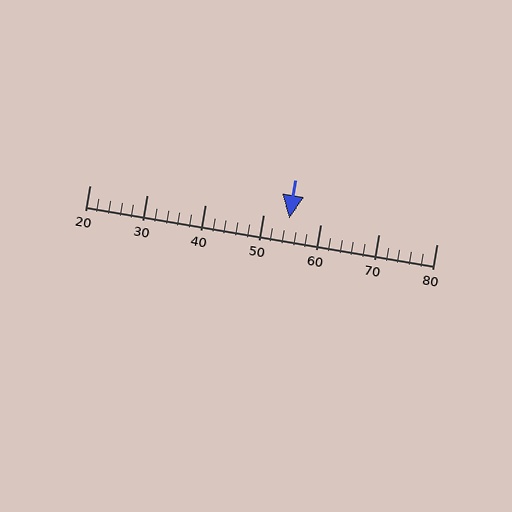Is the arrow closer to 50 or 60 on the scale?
The arrow is closer to 50.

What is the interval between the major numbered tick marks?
The major tick marks are spaced 10 units apart.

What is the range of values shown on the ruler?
The ruler shows values from 20 to 80.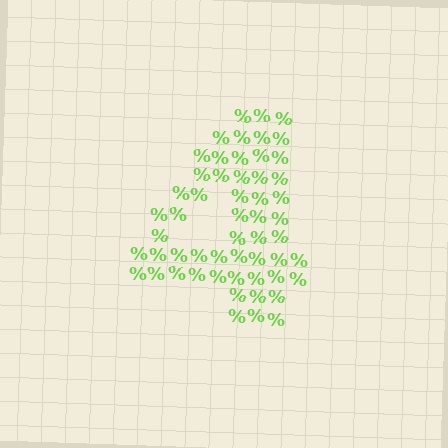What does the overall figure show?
The overall figure shows the digit 4.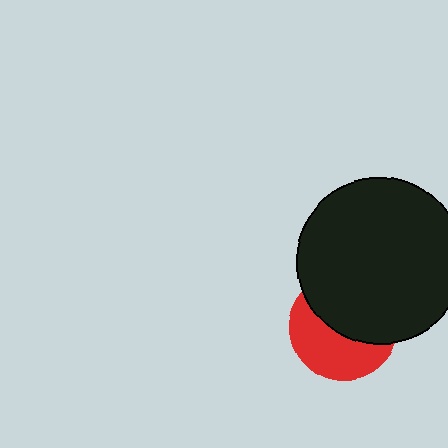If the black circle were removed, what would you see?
You would see the complete red circle.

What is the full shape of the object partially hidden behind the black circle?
The partially hidden object is a red circle.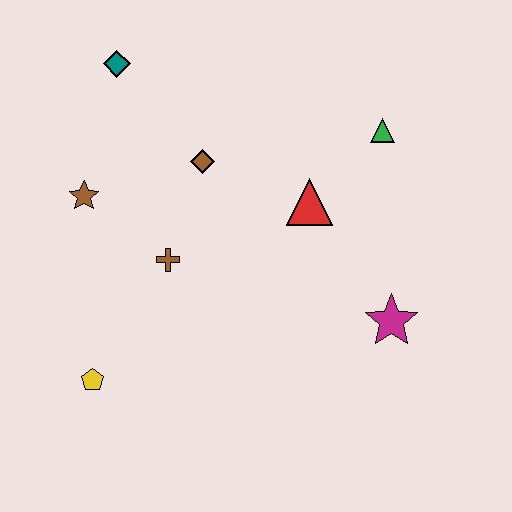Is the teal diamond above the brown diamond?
Yes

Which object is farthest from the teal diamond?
The magenta star is farthest from the teal diamond.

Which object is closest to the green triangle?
The red triangle is closest to the green triangle.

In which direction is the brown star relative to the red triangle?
The brown star is to the left of the red triangle.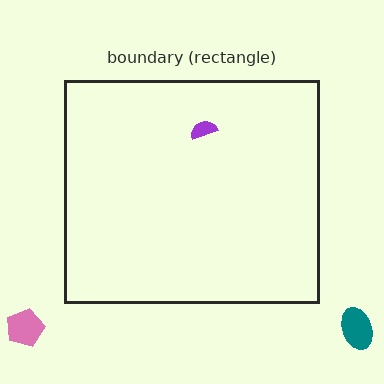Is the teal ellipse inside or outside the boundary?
Outside.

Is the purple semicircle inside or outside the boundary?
Inside.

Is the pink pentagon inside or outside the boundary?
Outside.